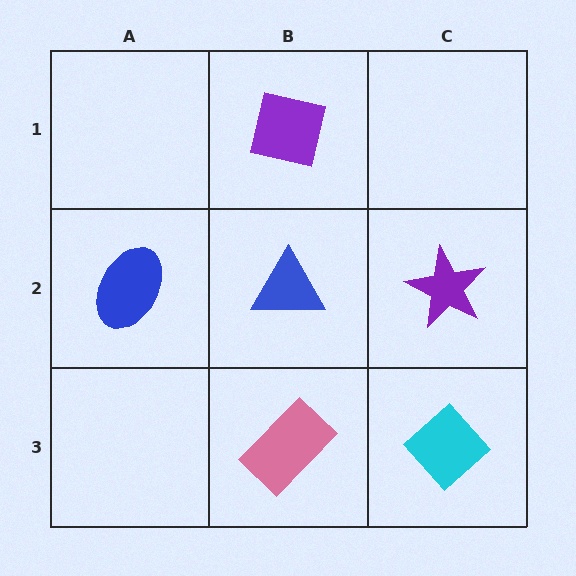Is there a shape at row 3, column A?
No, that cell is empty.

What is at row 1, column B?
A purple square.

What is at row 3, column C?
A cyan diamond.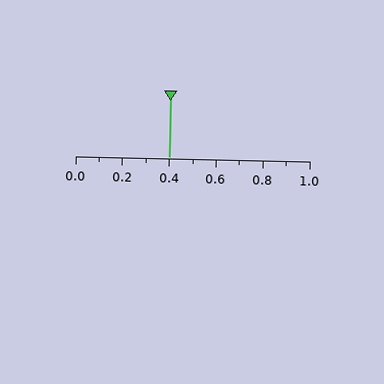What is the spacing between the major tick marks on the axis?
The major ticks are spaced 0.2 apart.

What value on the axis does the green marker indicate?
The marker indicates approximately 0.4.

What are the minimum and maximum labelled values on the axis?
The axis runs from 0.0 to 1.0.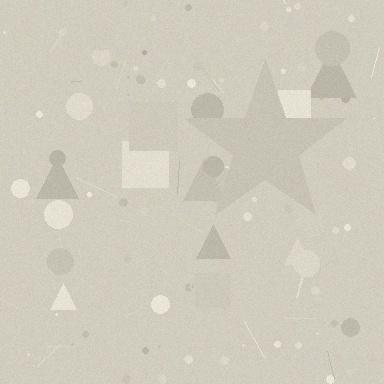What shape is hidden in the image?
A star is hidden in the image.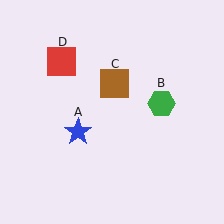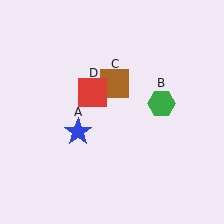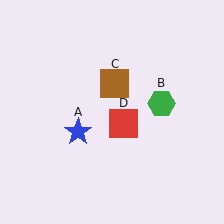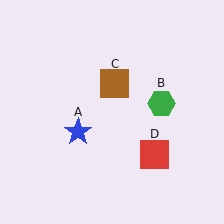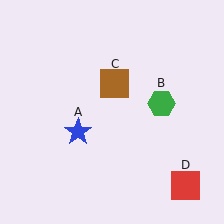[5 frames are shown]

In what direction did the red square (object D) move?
The red square (object D) moved down and to the right.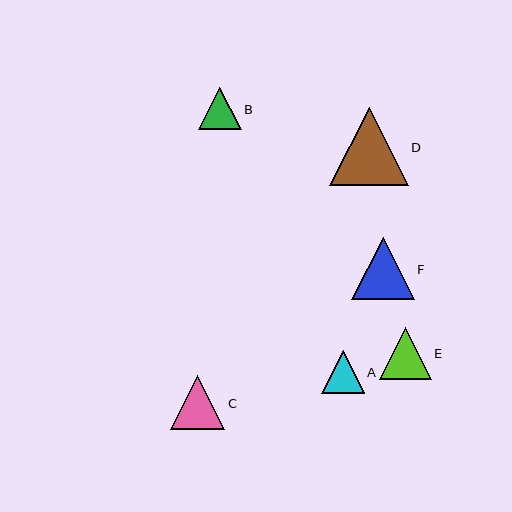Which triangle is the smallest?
Triangle A is the smallest with a size of approximately 43 pixels.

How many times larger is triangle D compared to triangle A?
Triangle D is approximately 1.8 times the size of triangle A.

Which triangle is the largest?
Triangle D is the largest with a size of approximately 79 pixels.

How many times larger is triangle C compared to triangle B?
Triangle C is approximately 1.3 times the size of triangle B.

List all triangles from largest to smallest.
From largest to smallest: D, F, C, E, B, A.